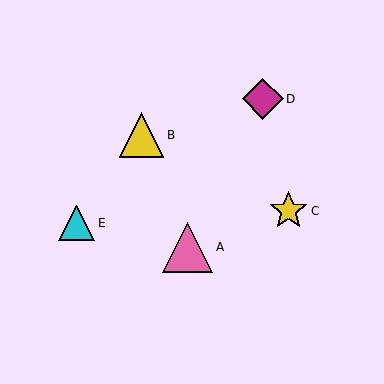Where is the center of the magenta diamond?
The center of the magenta diamond is at (263, 99).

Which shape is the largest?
The pink triangle (labeled A) is the largest.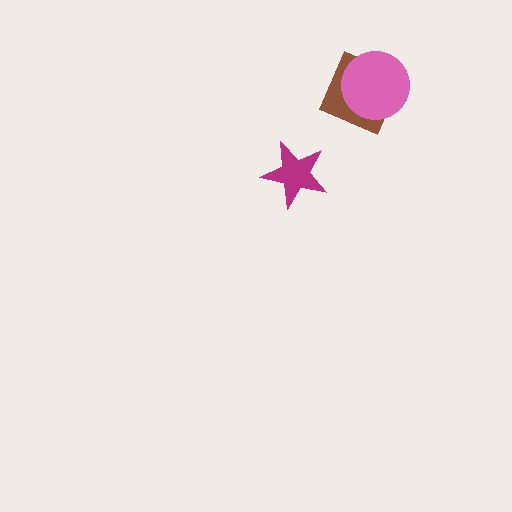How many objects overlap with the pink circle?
1 object overlaps with the pink circle.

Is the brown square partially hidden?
Yes, it is partially covered by another shape.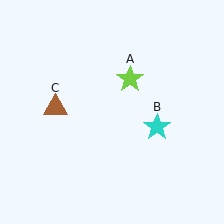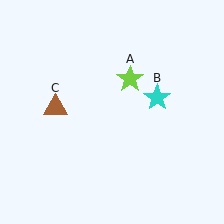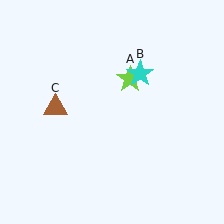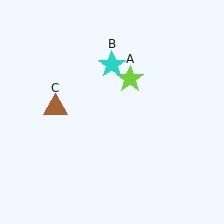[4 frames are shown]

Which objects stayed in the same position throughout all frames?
Lime star (object A) and brown triangle (object C) remained stationary.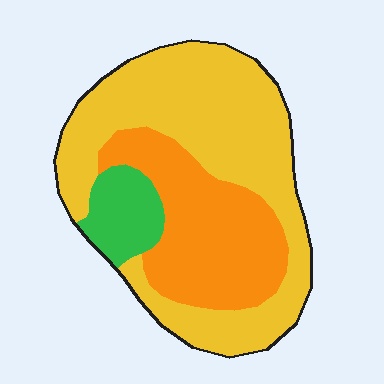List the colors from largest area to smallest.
From largest to smallest: yellow, orange, green.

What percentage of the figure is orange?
Orange takes up about one third (1/3) of the figure.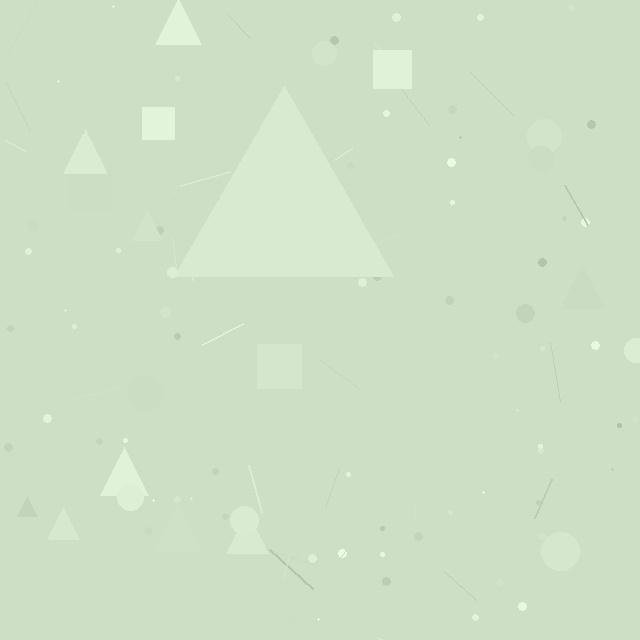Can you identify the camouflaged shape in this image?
The camouflaged shape is a triangle.